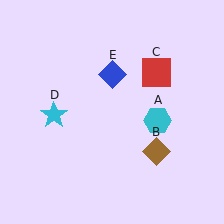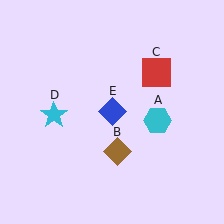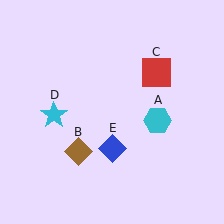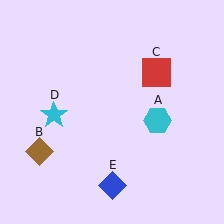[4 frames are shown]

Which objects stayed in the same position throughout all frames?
Cyan hexagon (object A) and red square (object C) and cyan star (object D) remained stationary.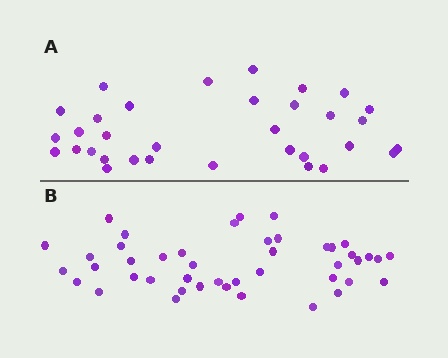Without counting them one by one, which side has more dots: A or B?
Region B (the bottom region) has more dots.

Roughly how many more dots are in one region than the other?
Region B has roughly 12 or so more dots than region A.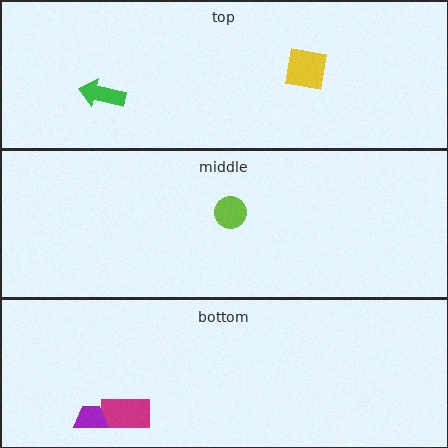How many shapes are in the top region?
2.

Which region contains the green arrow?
The top region.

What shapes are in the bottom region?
The magenta rectangle, the purple trapezoid.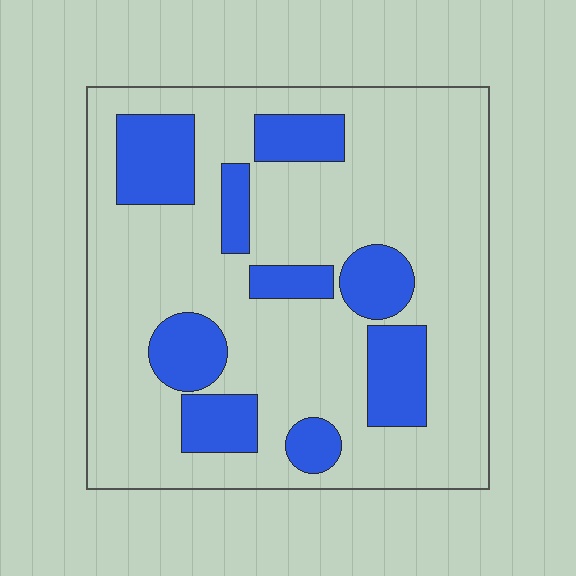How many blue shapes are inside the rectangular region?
9.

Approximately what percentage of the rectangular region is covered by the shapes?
Approximately 25%.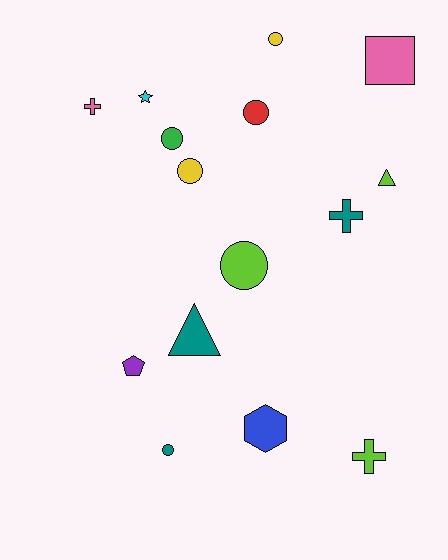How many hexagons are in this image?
There is 1 hexagon.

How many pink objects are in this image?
There are 2 pink objects.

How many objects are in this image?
There are 15 objects.